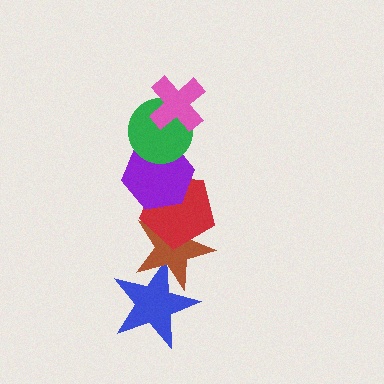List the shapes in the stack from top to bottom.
From top to bottom: the pink cross, the green circle, the purple hexagon, the red pentagon, the brown star, the blue star.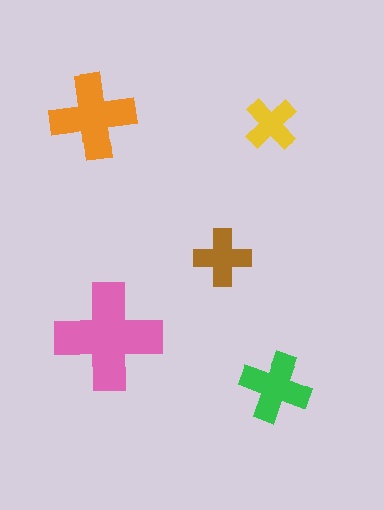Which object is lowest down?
The green cross is bottommost.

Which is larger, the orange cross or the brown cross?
The orange one.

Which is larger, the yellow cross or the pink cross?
The pink one.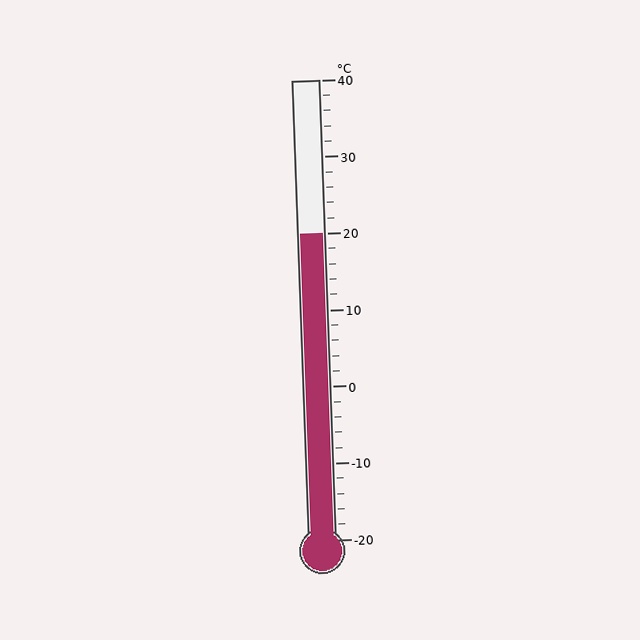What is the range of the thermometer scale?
The thermometer scale ranges from -20°C to 40°C.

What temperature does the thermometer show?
The thermometer shows approximately 20°C.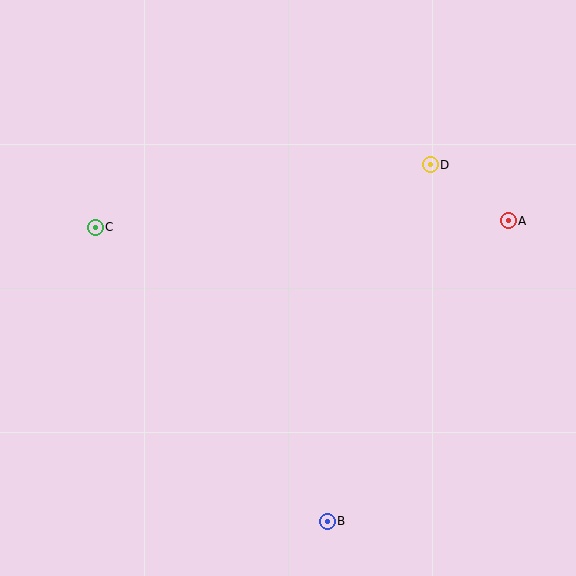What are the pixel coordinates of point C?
Point C is at (95, 227).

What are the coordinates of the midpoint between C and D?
The midpoint between C and D is at (263, 196).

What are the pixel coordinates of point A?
Point A is at (508, 221).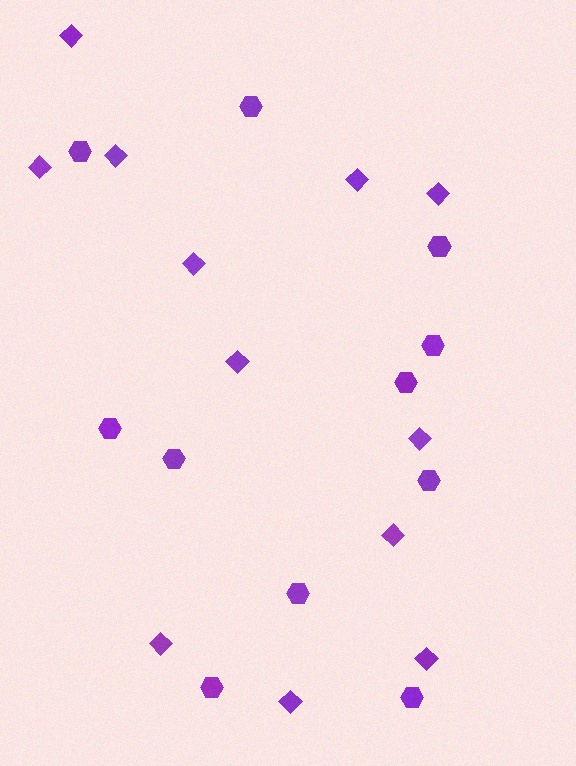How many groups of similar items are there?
There are 2 groups: one group of diamonds (12) and one group of hexagons (11).